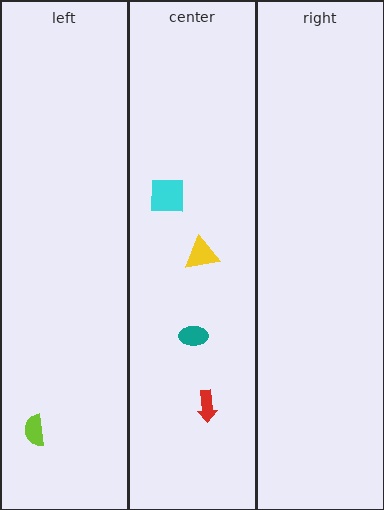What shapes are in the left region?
The lime semicircle.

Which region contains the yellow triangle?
The center region.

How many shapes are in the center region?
4.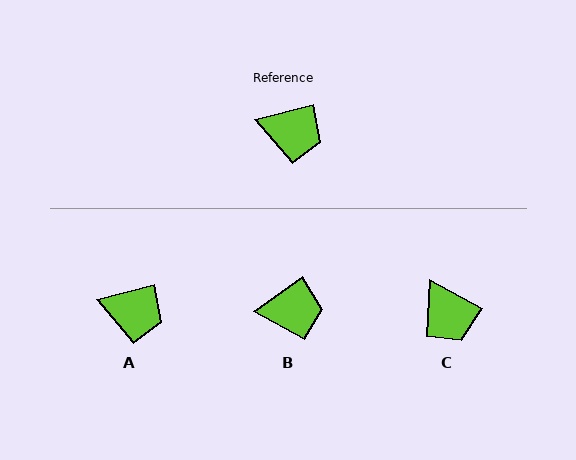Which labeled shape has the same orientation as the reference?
A.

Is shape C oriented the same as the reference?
No, it is off by about 43 degrees.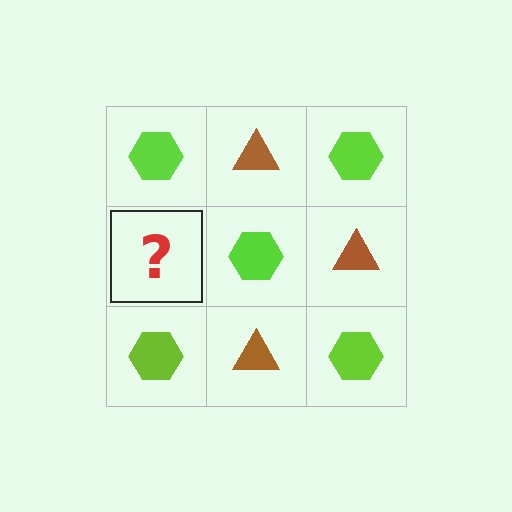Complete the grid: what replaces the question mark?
The question mark should be replaced with a brown triangle.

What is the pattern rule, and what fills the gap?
The rule is that it alternates lime hexagon and brown triangle in a checkerboard pattern. The gap should be filled with a brown triangle.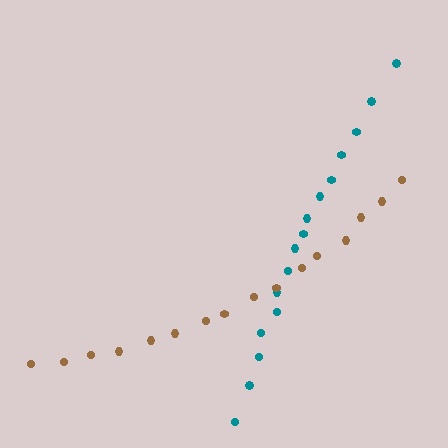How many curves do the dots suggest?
There are 2 distinct paths.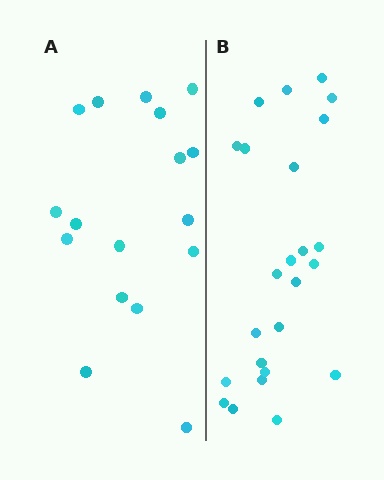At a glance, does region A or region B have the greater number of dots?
Region B (the right region) has more dots.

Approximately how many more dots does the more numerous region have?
Region B has roughly 8 or so more dots than region A.